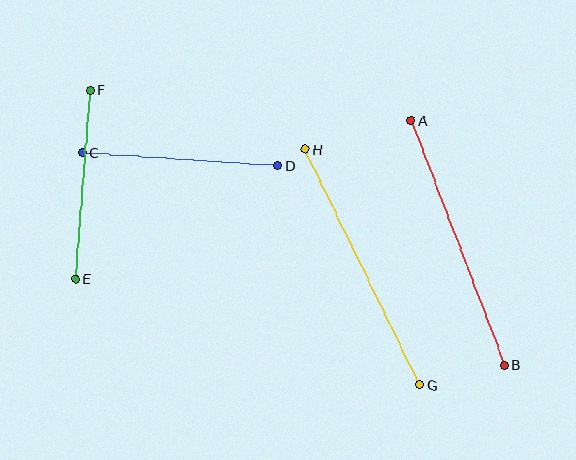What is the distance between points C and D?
The distance is approximately 196 pixels.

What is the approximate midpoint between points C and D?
The midpoint is at approximately (180, 159) pixels.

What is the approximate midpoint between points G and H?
The midpoint is at approximately (363, 267) pixels.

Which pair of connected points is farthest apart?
Points G and H are farthest apart.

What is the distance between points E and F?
The distance is approximately 189 pixels.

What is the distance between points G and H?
The distance is approximately 262 pixels.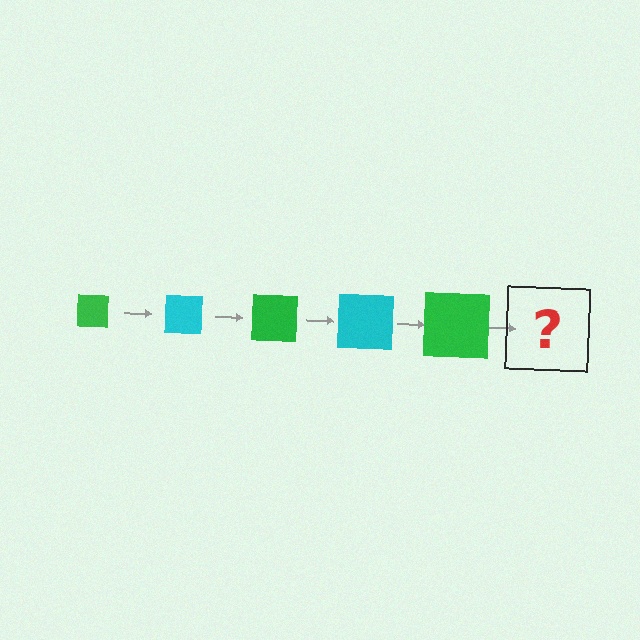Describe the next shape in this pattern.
It should be a cyan square, larger than the previous one.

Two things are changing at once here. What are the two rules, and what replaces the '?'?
The two rules are that the square grows larger each step and the color cycles through green and cyan. The '?' should be a cyan square, larger than the previous one.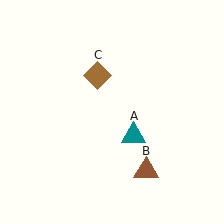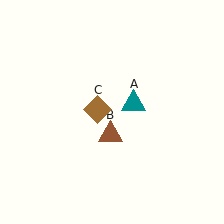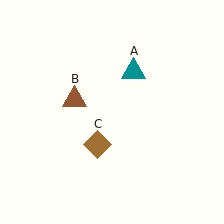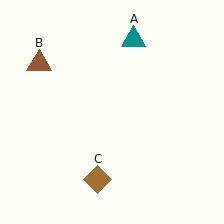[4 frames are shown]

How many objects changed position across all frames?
3 objects changed position: teal triangle (object A), brown triangle (object B), brown diamond (object C).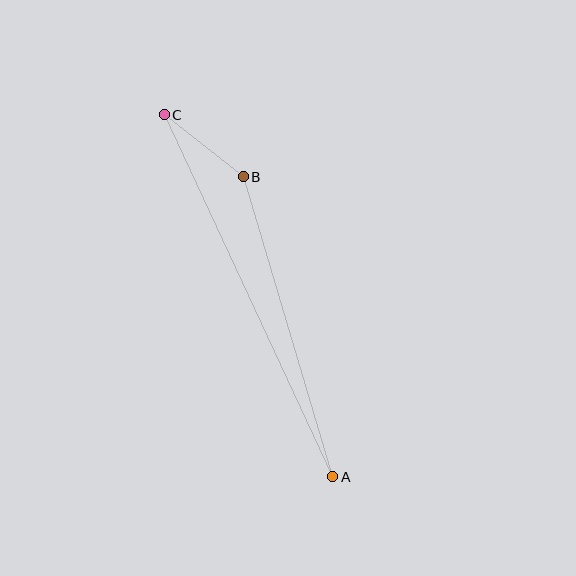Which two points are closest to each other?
Points B and C are closest to each other.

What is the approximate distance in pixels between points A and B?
The distance between A and B is approximately 313 pixels.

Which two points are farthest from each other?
Points A and C are farthest from each other.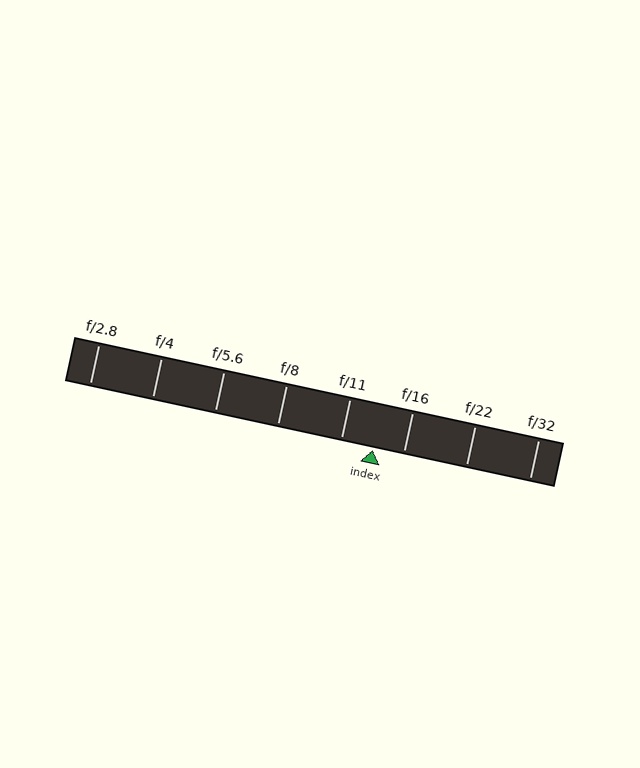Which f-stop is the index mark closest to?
The index mark is closest to f/16.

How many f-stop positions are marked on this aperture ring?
There are 8 f-stop positions marked.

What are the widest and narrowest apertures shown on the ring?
The widest aperture shown is f/2.8 and the narrowest is f/32.